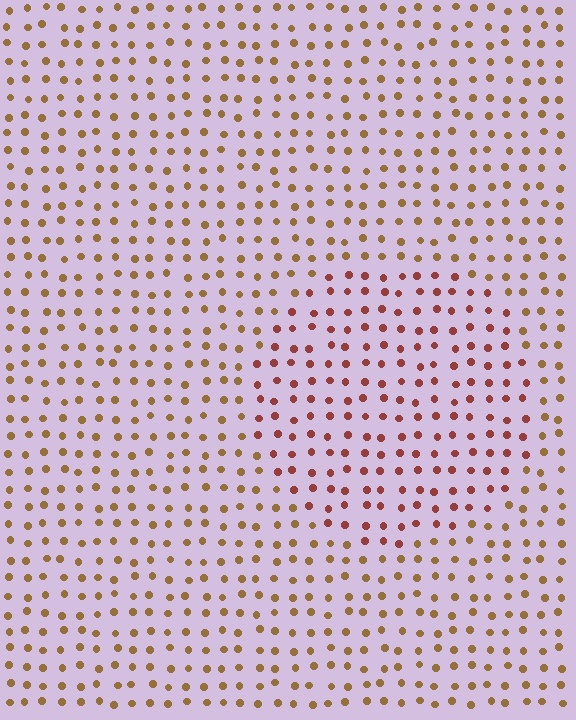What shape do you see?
I see a circle.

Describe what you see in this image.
The image is filled with small brown elements in a uniform arrangement. A circle-shaped region is visible where the elements are tinted to a slightly different hue, forming a subtle color boundary.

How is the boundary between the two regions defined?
The boundary is defined purely by a slight shift in hue (about 35 degrees). Spacing, size, and orientation are identical on both sides.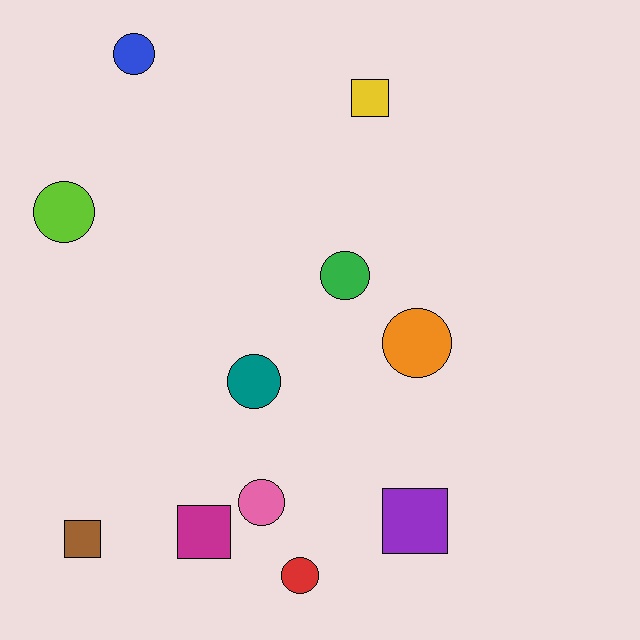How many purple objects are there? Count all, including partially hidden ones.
There is 1 purple object.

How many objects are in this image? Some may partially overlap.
There are 11 objects.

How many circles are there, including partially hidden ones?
There are 7 circles.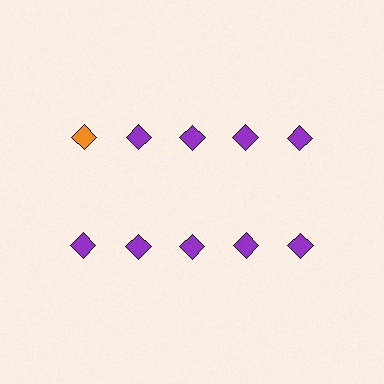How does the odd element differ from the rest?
It has a different color: orange instead of purple.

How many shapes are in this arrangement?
There are 10 shapes arranged in a grid pattern.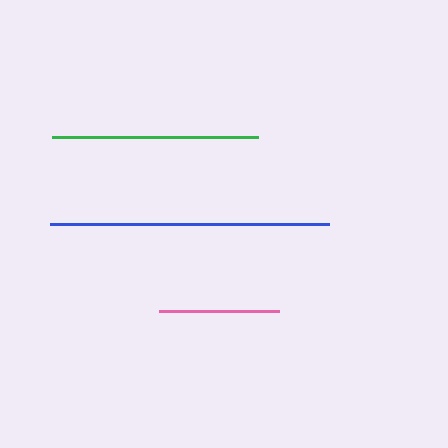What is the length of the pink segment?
The pink segment is approximately 120 pixels long.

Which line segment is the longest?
The blue line is the longest at approximately 279 pixels.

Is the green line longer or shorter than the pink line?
The green line is longer than the pink line.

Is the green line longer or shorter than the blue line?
The blue line is longer than the green line.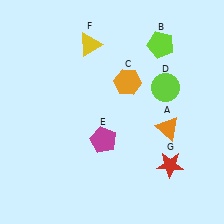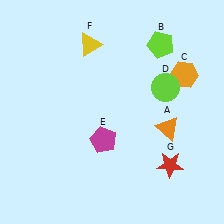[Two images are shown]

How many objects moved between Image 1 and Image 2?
1 object moved between the two images.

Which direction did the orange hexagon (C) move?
The orange hexagon (C) moved right.